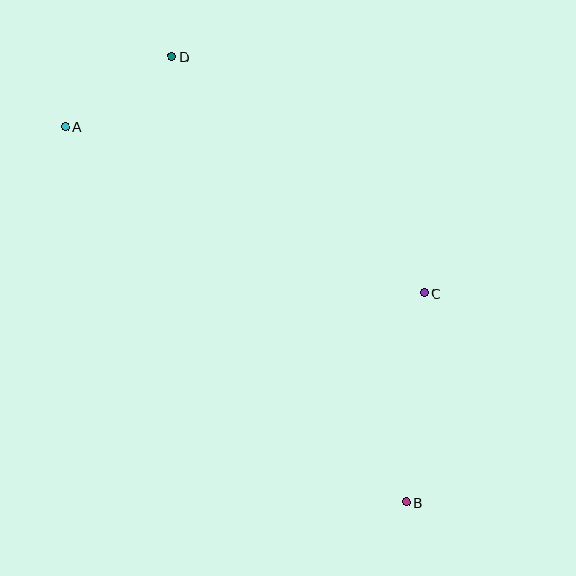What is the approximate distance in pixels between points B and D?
The distance between B and D is approximately 504 pixels.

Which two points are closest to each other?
Points A and D are closest to each other.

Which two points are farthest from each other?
Points A and B are farthest from each other.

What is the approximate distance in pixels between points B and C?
The distance between B and C is approximately 210 pixels.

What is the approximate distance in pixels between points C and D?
The distance between C and D is approximately 346 pixels.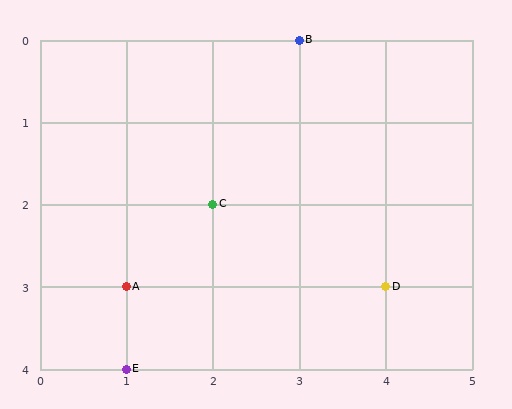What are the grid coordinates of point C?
Point C is at grid coordinates (2, 2).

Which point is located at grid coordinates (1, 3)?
Point A is at (1, 3).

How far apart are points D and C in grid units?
Points D and C are 2 columns and 1 row apart (about 2.2 grid units diagonally).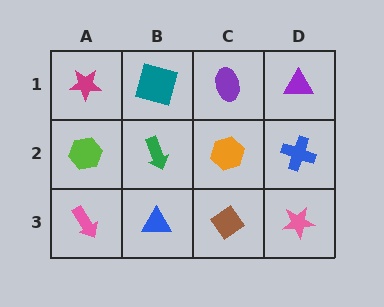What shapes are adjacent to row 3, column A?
A lime hexagon (row 2, column A), a blue triangle (row 3, column B).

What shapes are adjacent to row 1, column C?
An orange hexagon (row 2, column C), a teal square (row 1, column B), a purple triangle (row 1, column D).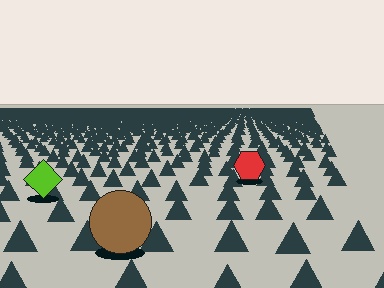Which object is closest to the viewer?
The brown circle is closest. The texture marks near it are larger and more spread out.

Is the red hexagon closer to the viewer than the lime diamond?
No. The lime diamond is closer — you can tell from the texture gradient: the ground texture is coarser near it.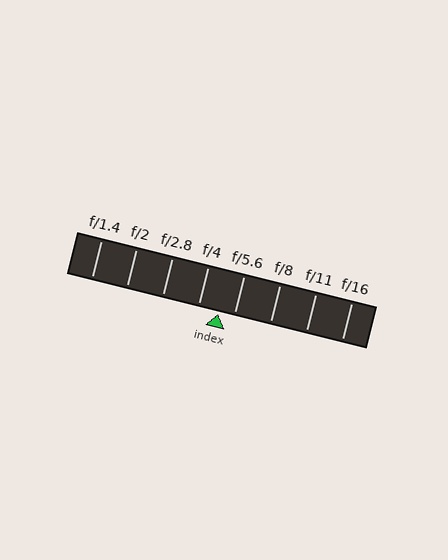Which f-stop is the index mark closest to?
The index mark is closest to f/5.6.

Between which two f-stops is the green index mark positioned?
The index mark is between f/4 and f/5.6.